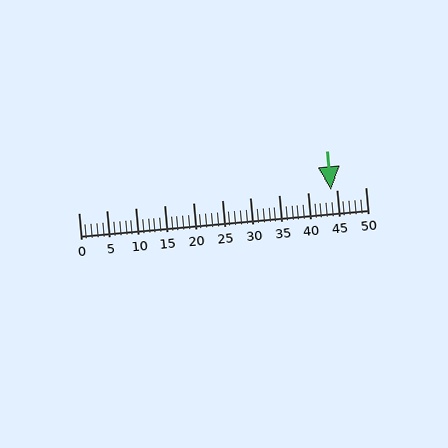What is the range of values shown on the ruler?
The ruler shows values from 0 to 50.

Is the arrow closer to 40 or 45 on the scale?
The arrow is closer to 45.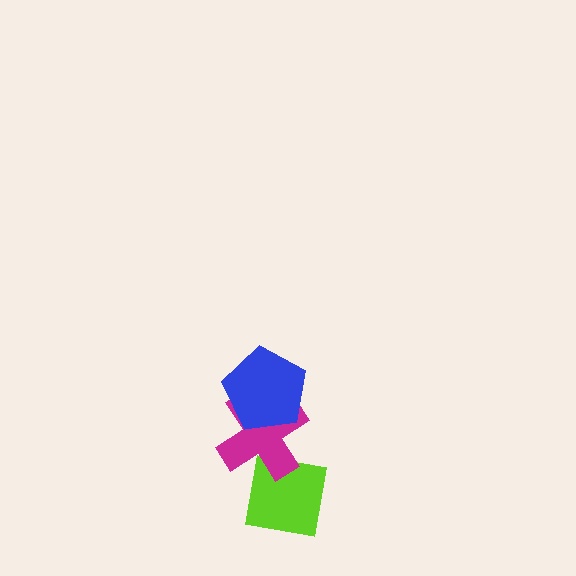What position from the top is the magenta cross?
The magenta cross is 2nd from the top.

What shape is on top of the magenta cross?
The blue pentagon is on top of the magenta cross.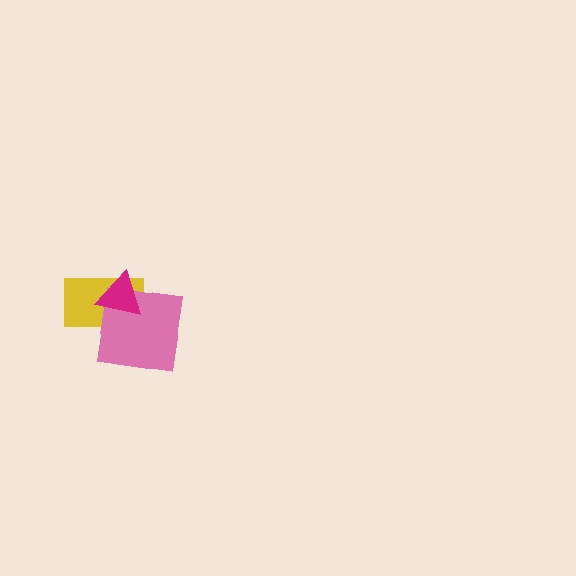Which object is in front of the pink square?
The magenta triangle is in front of the pink square.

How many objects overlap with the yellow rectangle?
2 objects overlap with the yellow rectangle.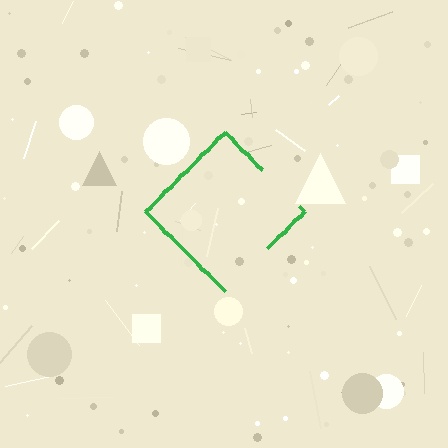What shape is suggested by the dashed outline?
The dashed outline suggests a diamond.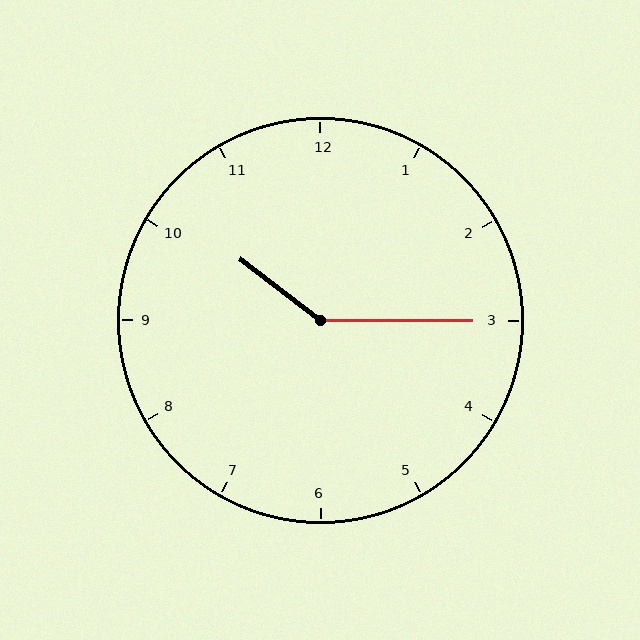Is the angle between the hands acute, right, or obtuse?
It is obtuse.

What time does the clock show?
10:15.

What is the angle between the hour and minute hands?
Approximately 142 degrees.